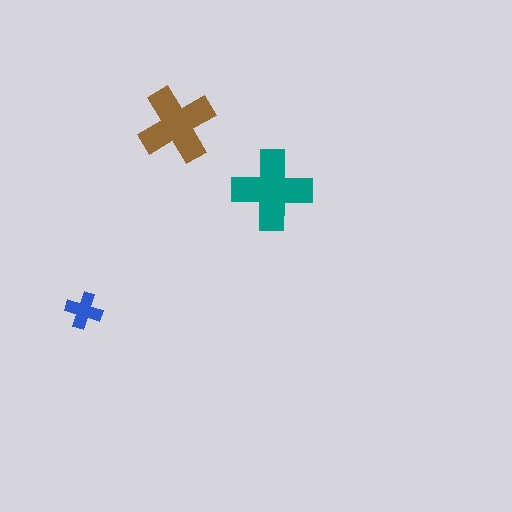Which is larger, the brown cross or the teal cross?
The teal one.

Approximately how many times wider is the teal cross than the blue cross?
About 2 times wider.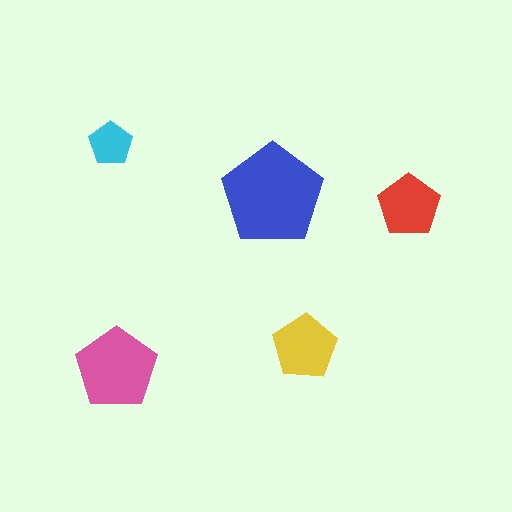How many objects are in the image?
There are 5 objects in the image.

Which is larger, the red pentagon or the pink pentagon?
The pink one.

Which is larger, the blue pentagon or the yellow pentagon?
The blue one.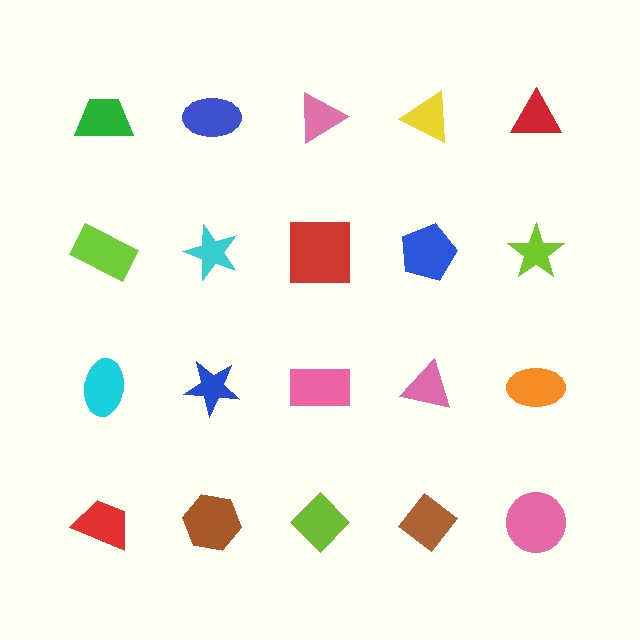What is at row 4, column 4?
A brown diamond.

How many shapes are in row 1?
5 shapes.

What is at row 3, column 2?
A blue star.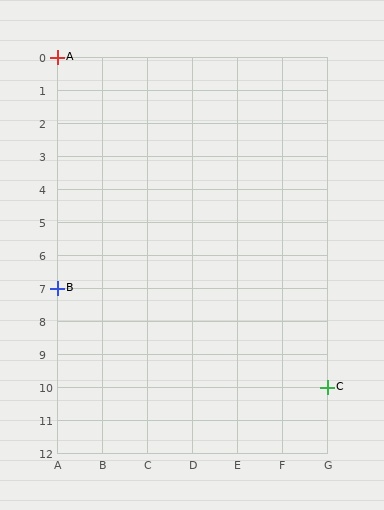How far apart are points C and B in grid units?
Points C and B are 6 columns and 3 rows apart (about 6.7 grid units diagonally).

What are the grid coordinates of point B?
Point B is at grid coordinates (A, 7).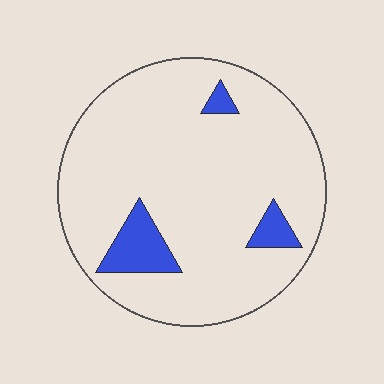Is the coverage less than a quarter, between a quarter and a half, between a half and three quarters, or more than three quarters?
Less than a quarter.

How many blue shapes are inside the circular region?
3.